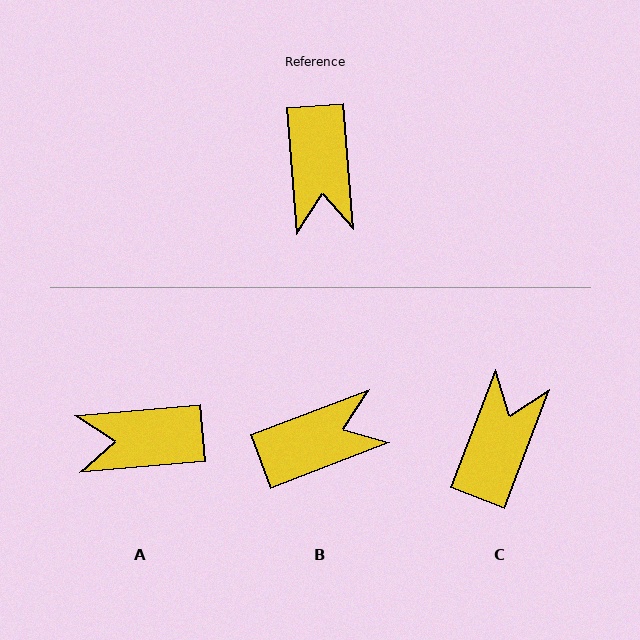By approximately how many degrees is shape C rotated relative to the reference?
Approximately 155 degrees counter-clockwise.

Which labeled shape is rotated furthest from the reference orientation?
C, about 155 degrees away.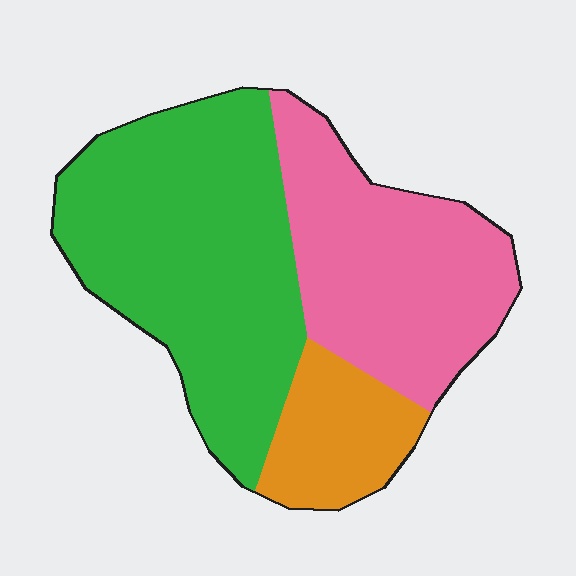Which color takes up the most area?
Green, at roughly 50%.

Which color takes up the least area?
Orange, at roughly 15%.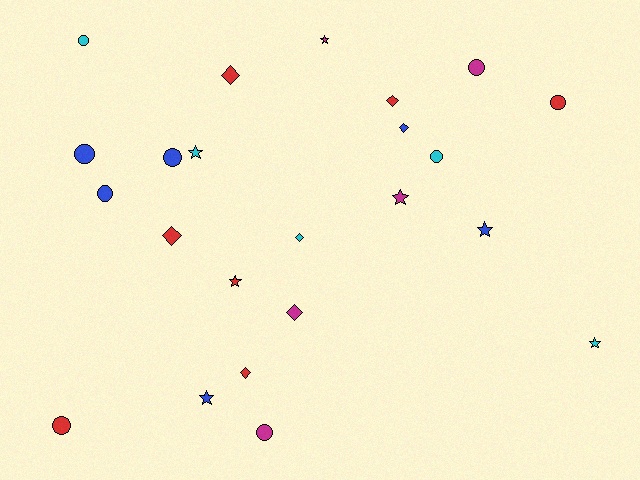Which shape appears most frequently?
Circle, with 9 objects.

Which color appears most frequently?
Red, with 7 objects.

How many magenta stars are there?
There are 2 magenta stars.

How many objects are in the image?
There are 23 objects.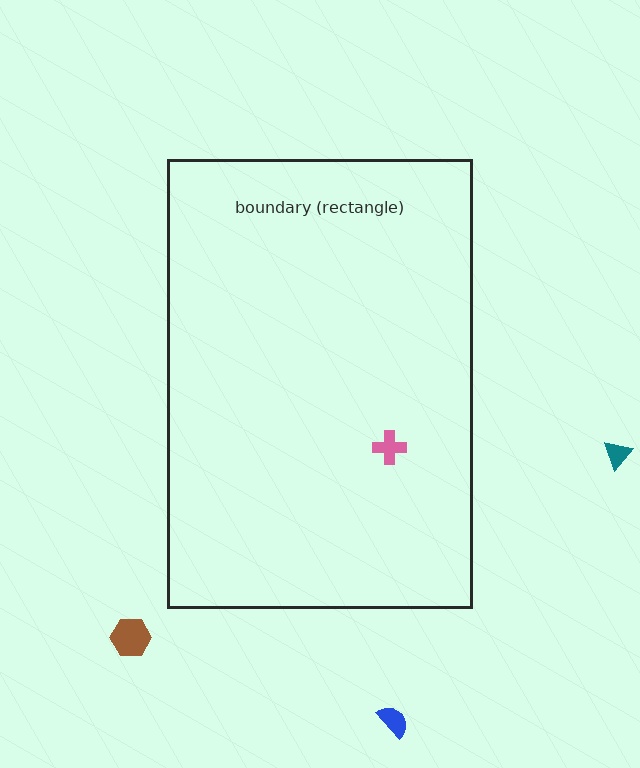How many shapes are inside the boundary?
1 inside, 3 outside.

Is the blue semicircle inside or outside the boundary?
Outside.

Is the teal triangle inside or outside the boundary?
Outside.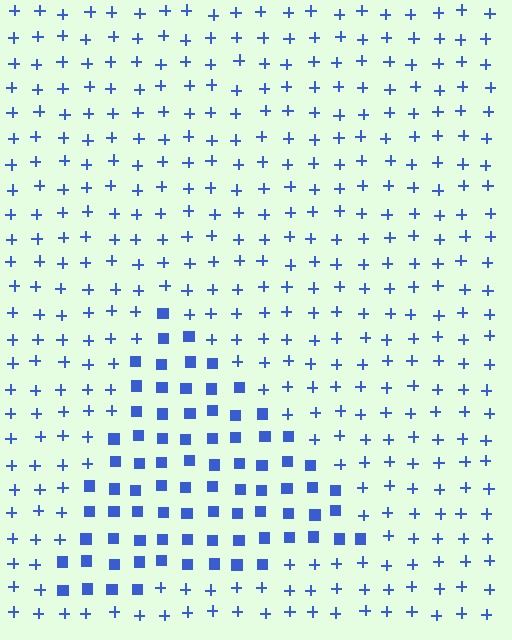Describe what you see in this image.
The image is filled with small blue elements arranged in a uniform grid. A triangle-shaped region contains squares, while the surrounding area contains plus signs. The boundary is defined purely by the change in element shape.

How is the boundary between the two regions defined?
The boundary is defined by a change in element shape: squares inside vs. plus signs outside. All elements share the same color and spacing.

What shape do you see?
I see a triangle.